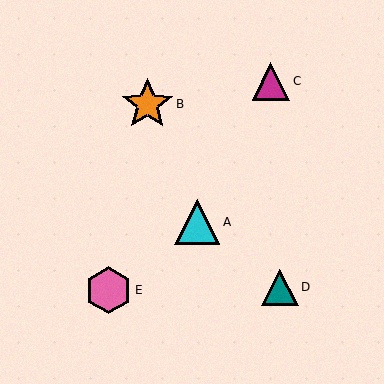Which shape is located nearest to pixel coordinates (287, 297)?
The teal triangle (labeled D) at (280, 287) is nearest to that location.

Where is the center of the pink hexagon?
The center of the pink hexagon is at (109, 290).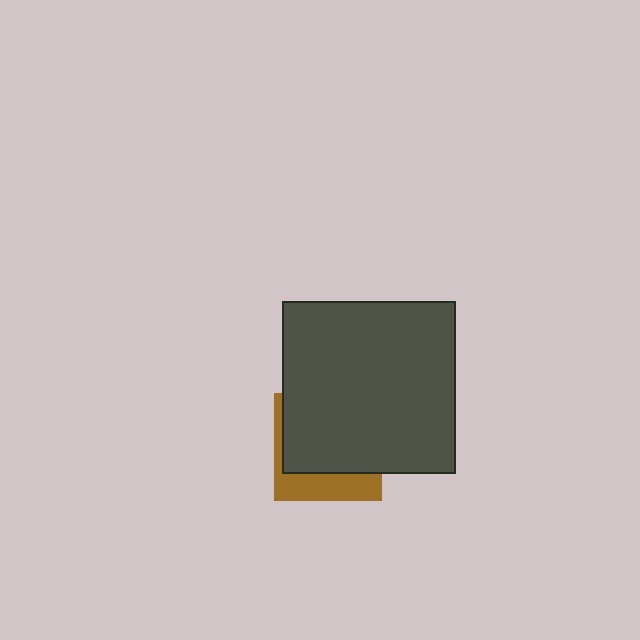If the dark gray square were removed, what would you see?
You would see the complete brown square.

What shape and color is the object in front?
The object in front is a dark gray square.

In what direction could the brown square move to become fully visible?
The brown square could move down. That would shift it out from behind the dark gray square entirely.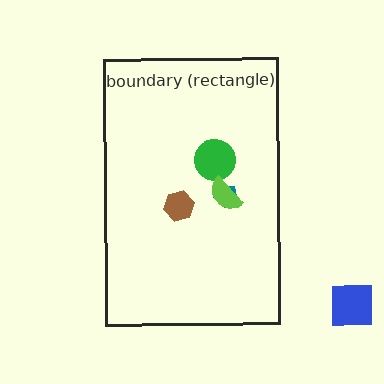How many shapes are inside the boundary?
4 inside, 1 outside.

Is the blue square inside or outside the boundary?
Outside.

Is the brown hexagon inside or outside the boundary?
Inside.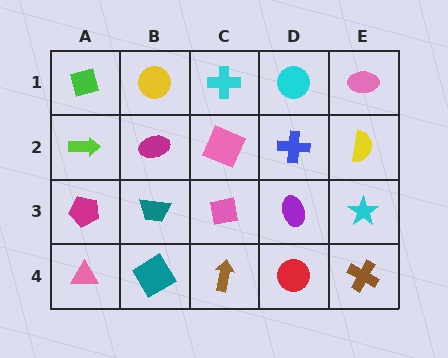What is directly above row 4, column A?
A magenta pentagon.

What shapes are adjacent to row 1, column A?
A lime arrow (row 2, column A), a yellow circle (row 1, column B).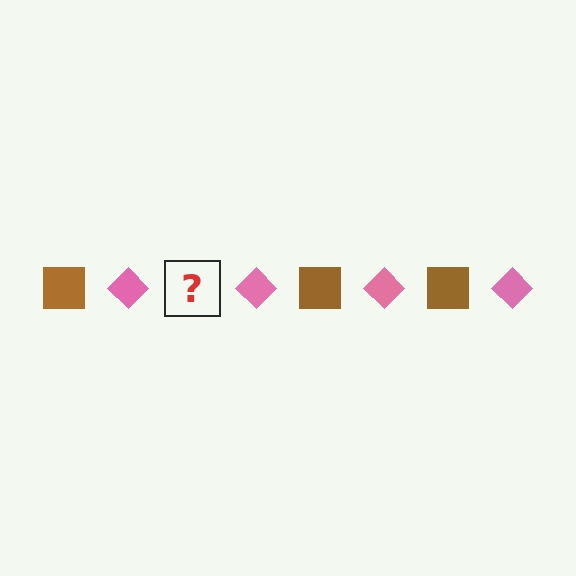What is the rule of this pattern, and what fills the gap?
The rule is that the pattern alternates between brown square and pink diamond. The gap should be filled with a brown square.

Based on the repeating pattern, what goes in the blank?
The blank should be a brown square.